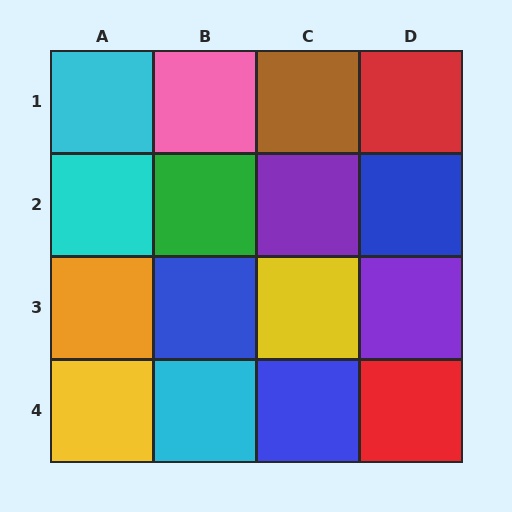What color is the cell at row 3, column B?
Blue.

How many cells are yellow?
2 cells are yellow.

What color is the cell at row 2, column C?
Purple.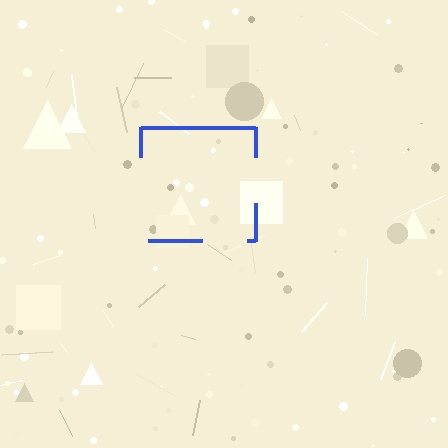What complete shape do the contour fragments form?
The contour fragments form a square.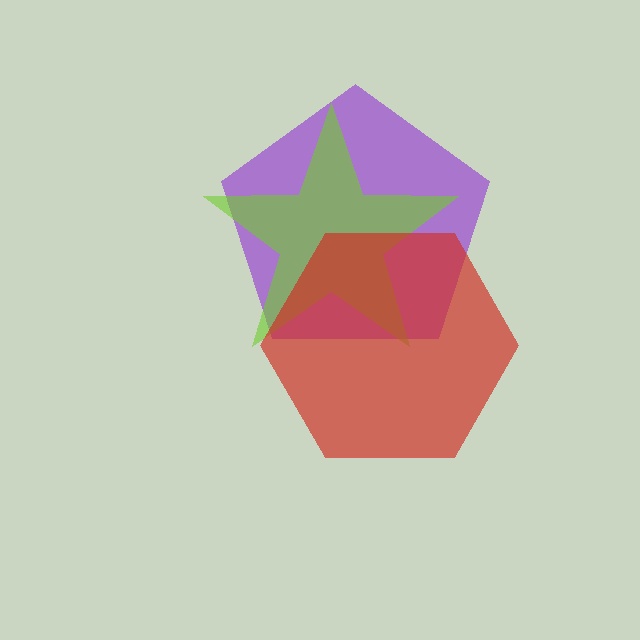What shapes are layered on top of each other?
The layered shapes are: a purple pentagon, a lime star, a red hexagon.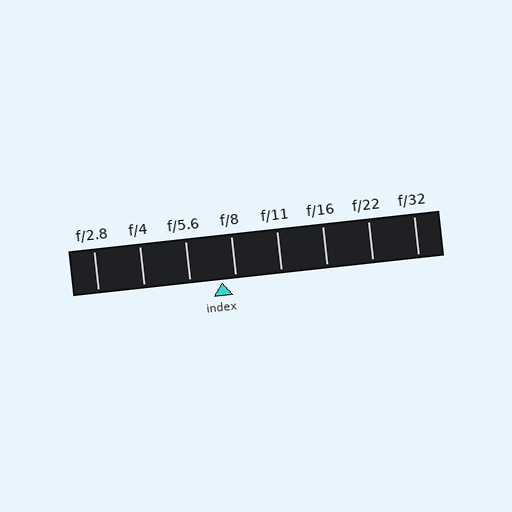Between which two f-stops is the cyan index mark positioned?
The index mark is between f/5.6 and f/8.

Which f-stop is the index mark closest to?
The index mark is closest to f/8.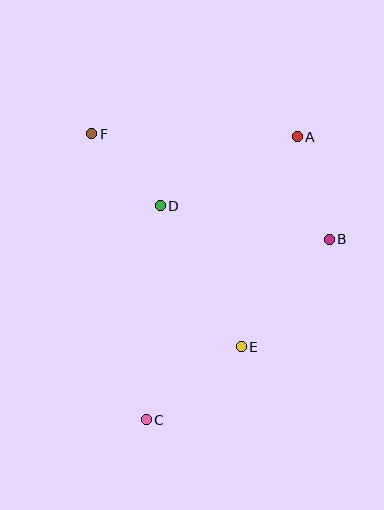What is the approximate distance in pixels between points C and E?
The distance between C and E is approximately 120 pixels.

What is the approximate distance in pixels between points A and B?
The distance between A and B is approximately 108 pixels.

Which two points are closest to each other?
Points D and F are closest to each other.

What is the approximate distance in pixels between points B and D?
The distance between B and D is approximately 172 pixels.